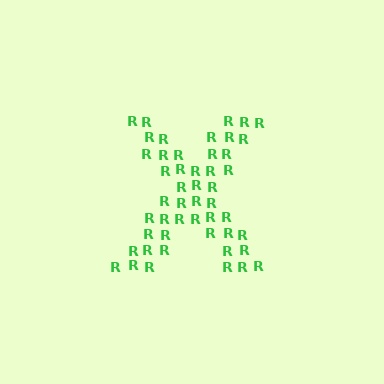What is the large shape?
The large shape is the letter X.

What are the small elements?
The small elements are letter R's.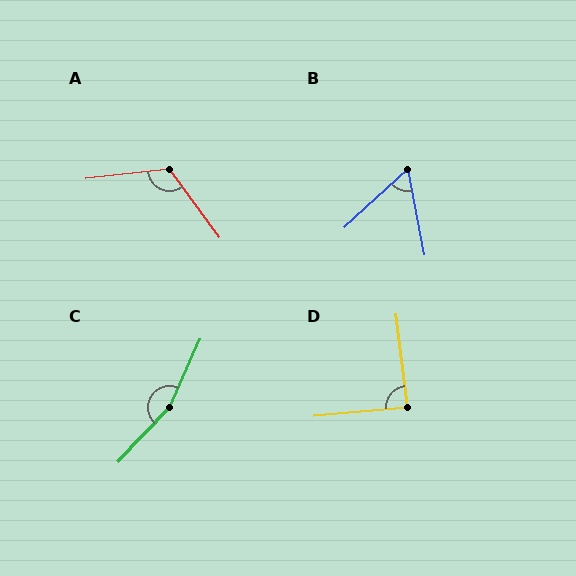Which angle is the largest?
C, at approximately 160 degrees.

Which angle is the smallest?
B, at approximately 58 degrees.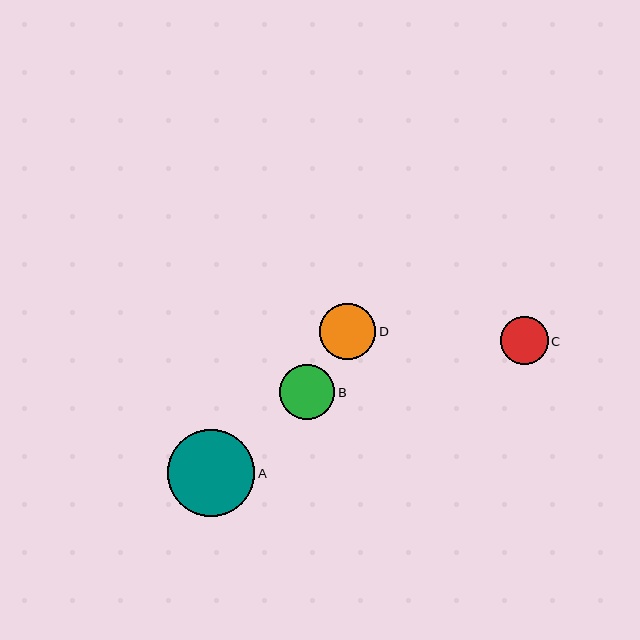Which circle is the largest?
Circle A is the largest with a size of approximately 87 pixels.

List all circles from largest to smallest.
From largest to smallest: A, D, B, C.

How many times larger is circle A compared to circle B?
Circle A is approximately 1.6 times the size of circle B.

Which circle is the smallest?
Circle C is the smallest with a size of approximately 48 pixels.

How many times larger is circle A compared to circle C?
Circle A is approximately 1.8 times the size of circle C.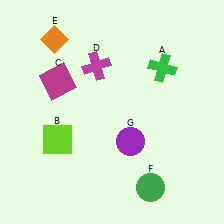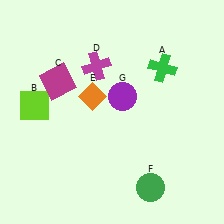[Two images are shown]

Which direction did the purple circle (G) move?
The purple circle (G) moved up.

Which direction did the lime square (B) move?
The lime square (B) moved up.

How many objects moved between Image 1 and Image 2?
3 objects moved between the two images.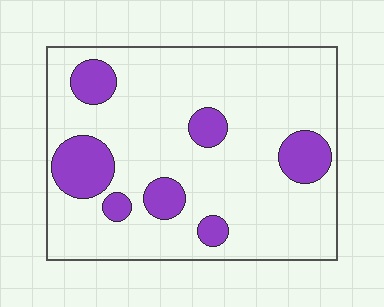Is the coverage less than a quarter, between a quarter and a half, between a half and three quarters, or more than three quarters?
Less than a quarter.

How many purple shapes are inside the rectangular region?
7.